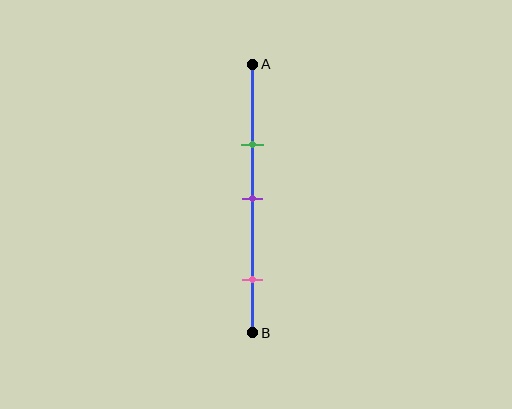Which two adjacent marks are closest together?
The green and purple marks are the closest adjacent pair.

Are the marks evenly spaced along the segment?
No, the marks are not evenly spaced.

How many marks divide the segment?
There are 3 marks dividing the segment.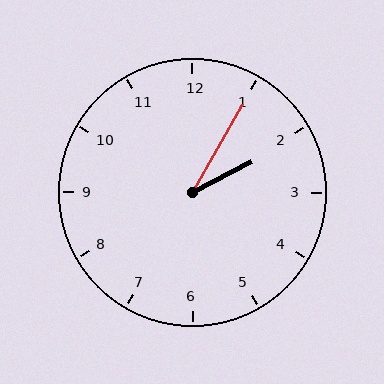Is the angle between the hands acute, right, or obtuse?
It is acute.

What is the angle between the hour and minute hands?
Approximately 32 degrees.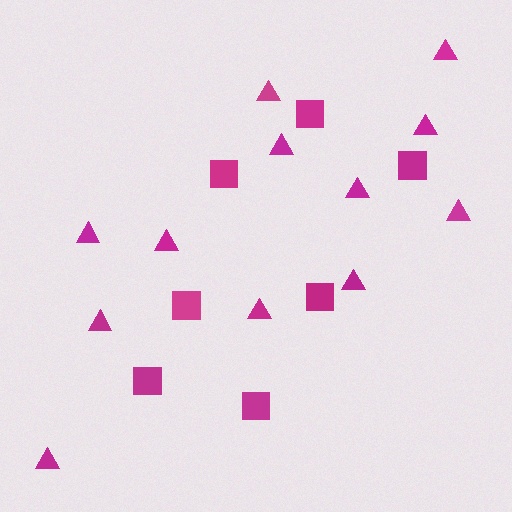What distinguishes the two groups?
There are 2 groups: one group of triangles (12) and one group of squares (7).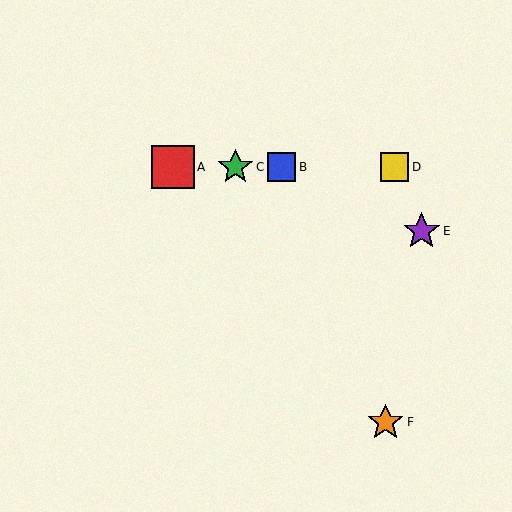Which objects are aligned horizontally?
Objects A, B, C, D are aligned horizontally.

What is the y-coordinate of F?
Object F is at y≈422.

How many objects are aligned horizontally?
4 objects (A, B, C, D) are aligned horizontally.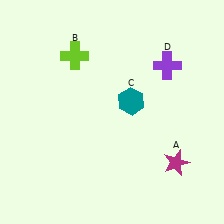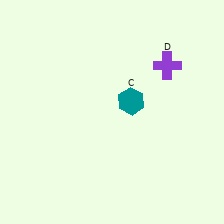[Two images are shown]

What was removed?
The lime cross (B), the magenta star (A) were removed in Image 2.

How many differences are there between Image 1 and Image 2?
There are 2 differences between the two images.